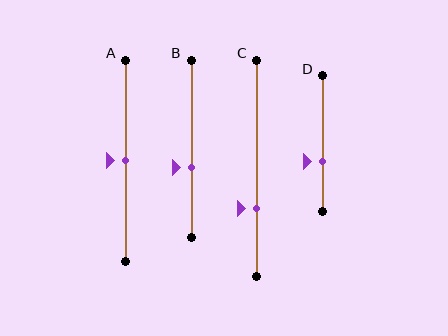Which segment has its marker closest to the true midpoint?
Segment A has its marker closest to the true midpoint.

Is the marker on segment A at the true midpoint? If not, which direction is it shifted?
Yes, the marker on segment A is at the true midpoint.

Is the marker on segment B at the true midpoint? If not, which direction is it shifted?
No, the marker on segment B is shifted downward by about 10% of the segment length.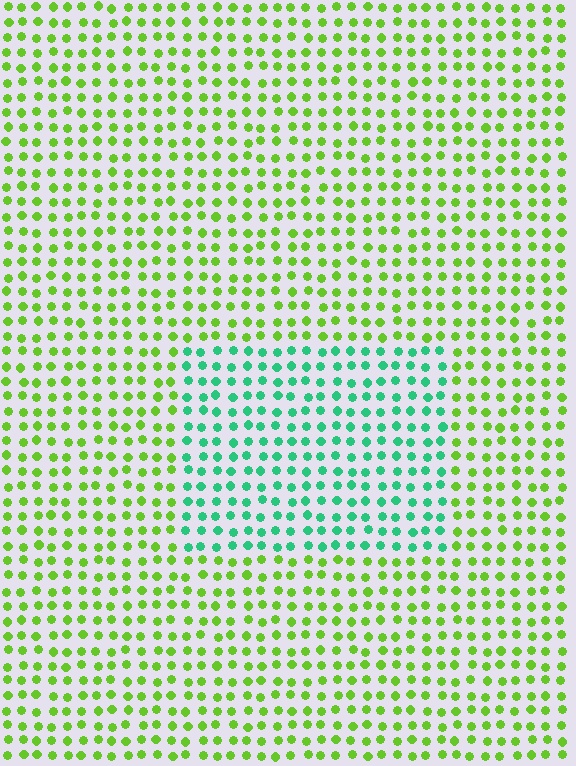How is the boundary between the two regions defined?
The boundary is defined purely by a slight shift in hue (about 55 degrees). Spacing, size, and orientation are identical on both sides.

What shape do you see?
I see a rectangle.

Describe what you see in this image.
The image is filled with small lime elements in a uniform arrangement. A rectangle-shaped region is visible where the elements are tinted to a slightly different hue, forming a subtle color boundary.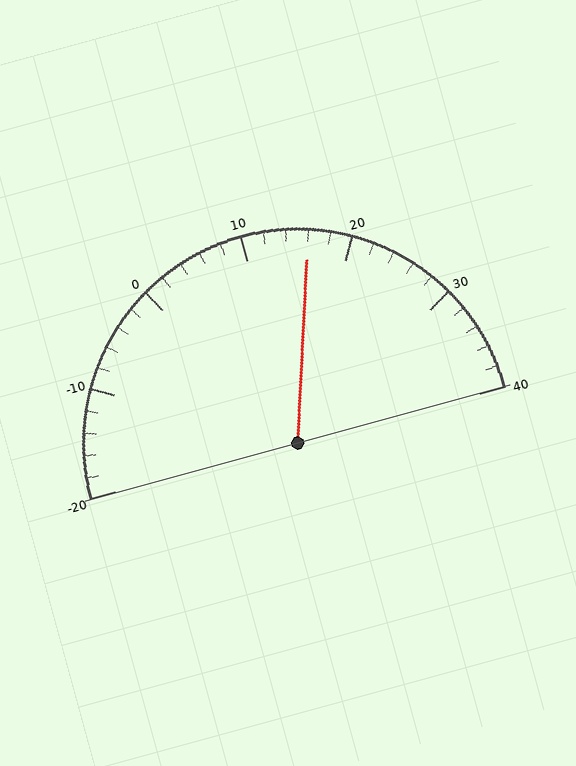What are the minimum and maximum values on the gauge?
The gauge ranges from -20 to 40.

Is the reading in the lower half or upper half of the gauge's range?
The reading is in the upper half of the range (-20 to 40).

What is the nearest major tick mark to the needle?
The nearest major tick mark is 20.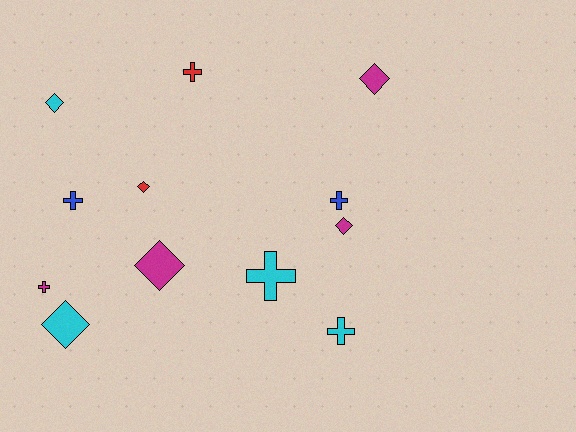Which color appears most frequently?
Cyan, with 4 objects.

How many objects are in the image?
There are 12 objects.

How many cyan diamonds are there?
There are 2 cyan diamonds.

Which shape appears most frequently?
Diamond, with 6 objects.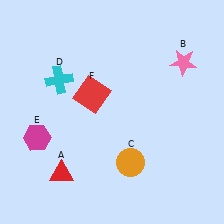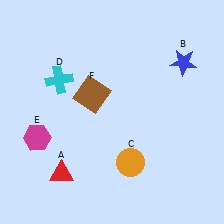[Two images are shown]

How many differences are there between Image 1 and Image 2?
There are 2 differences between the two images.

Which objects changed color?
B changed from pink to blue. F changed from red to brown.